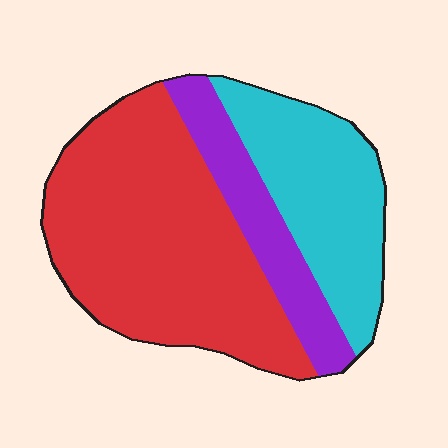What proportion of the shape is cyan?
Cyan covers about 30% of the shape.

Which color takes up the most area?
Red, at roughly 55%.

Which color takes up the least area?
Purple, at roughly 15%.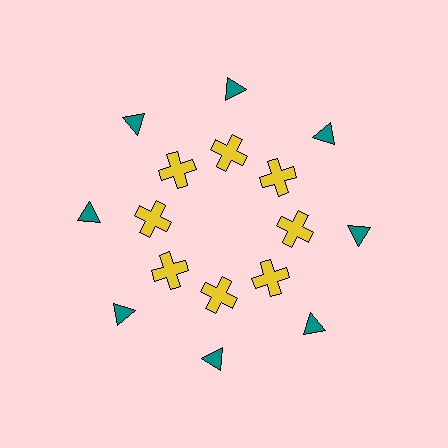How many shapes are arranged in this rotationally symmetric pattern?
There are 16 shapes, arranged in 8 groups of 2.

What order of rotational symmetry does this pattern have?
This pattern has 8-fold rotational symmetry.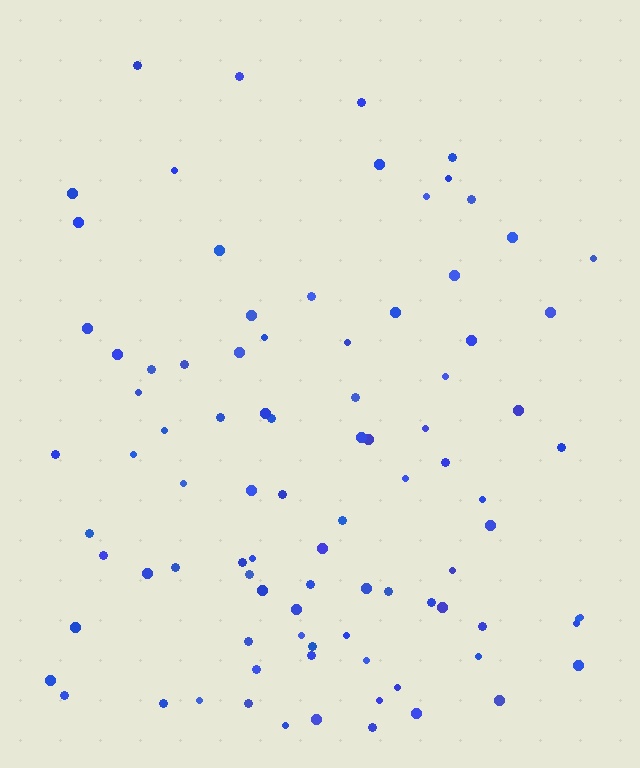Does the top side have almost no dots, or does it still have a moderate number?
Still a moderate number, just noticeably fewer than the bottom.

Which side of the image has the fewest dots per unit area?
The top.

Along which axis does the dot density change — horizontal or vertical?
Vertical.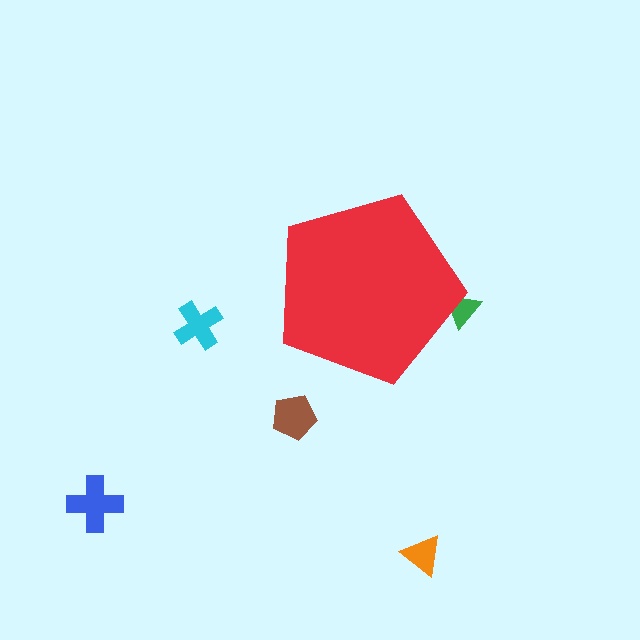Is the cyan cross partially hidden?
No, the cyan cross is fully visible.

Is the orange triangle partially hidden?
No, the orange triangle is fully visible.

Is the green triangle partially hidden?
Yes, the green triangle is partially hidden behind the red pentagon.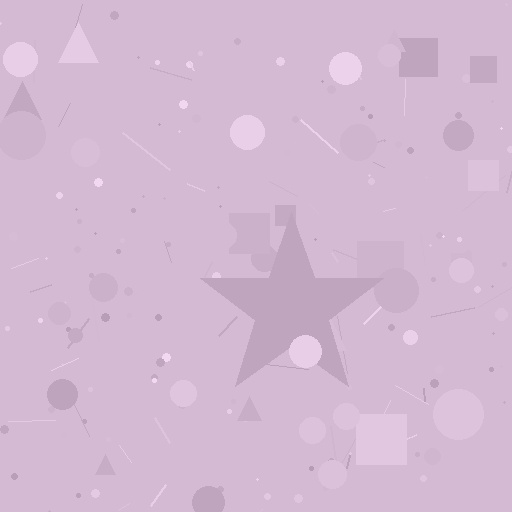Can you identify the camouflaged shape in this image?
The camouflaged shape is a star.